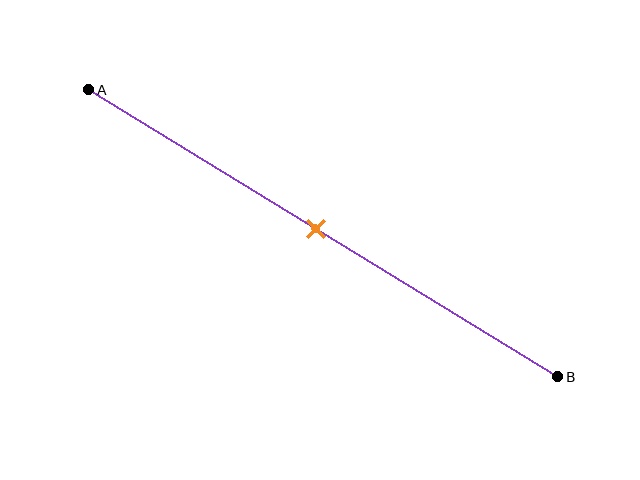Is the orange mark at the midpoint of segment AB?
Yes, the mark is approximately at the midpoint.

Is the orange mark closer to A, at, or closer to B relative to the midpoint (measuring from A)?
The orange mark is approximately at the midpoint of segment AB.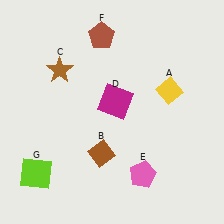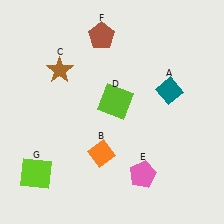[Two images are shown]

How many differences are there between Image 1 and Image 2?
There are 3 differences between the two images.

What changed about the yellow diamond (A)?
In Image 1, A is yellow. In Image 2, it changed to teal.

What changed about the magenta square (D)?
In Image 1, D is magenta. In Image 2, it changed to lime.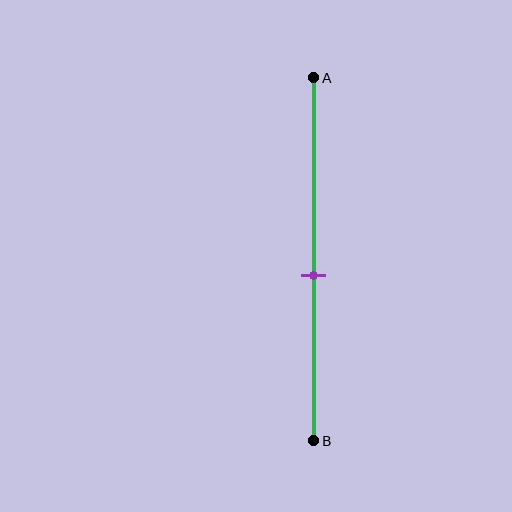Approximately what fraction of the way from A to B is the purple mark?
The purple mark is approximately 55% of the way from A to B.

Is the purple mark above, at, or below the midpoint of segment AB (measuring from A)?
The purple mark is below the midpoint of segment AB.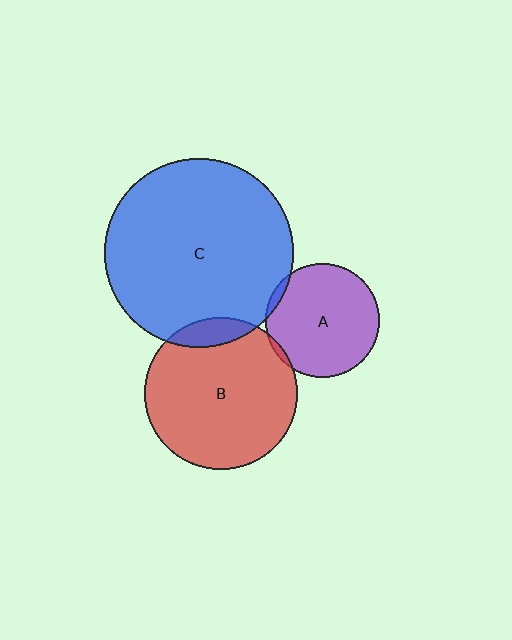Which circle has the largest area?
Circle C (blue).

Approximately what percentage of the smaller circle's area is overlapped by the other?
Approximately 5%.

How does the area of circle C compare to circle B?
Approximately 1.5 times.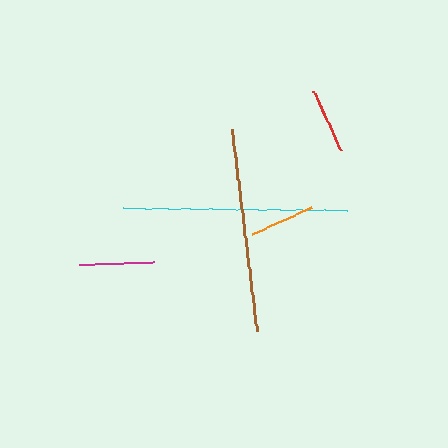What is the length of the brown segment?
The brown segment is approximately 205 pixels long.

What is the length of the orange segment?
The orange segment is approximately 66 pixels long.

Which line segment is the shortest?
The red line is the shortest at approximately 65 pixels.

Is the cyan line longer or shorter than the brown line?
The cyan line is longer than the brown line.